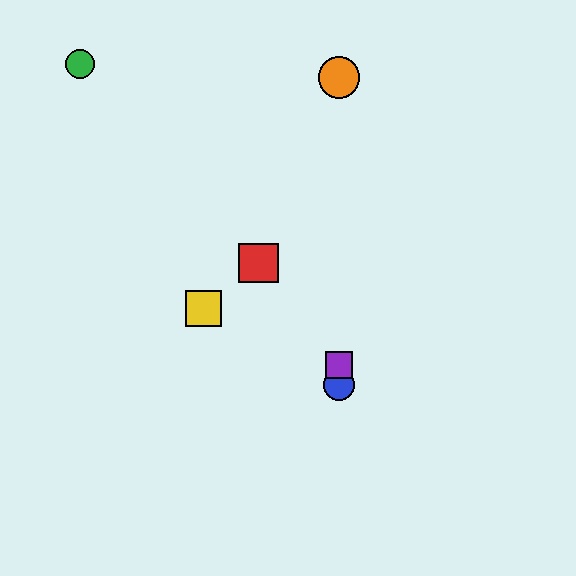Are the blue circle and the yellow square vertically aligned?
No, the blue circle is at x≈339 and the yellow square is at x≈203.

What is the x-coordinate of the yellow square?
The yellow square is at x≈203.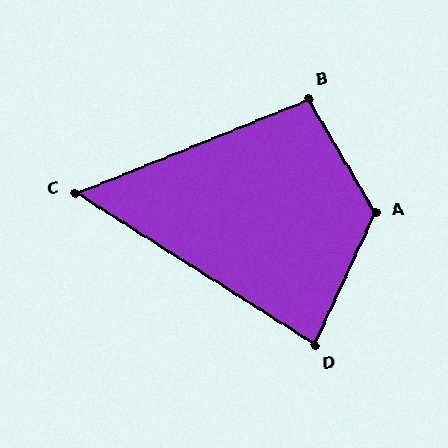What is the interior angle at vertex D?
Approximately 82 degrees (acute).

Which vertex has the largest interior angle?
A, at approximately 126 degrees.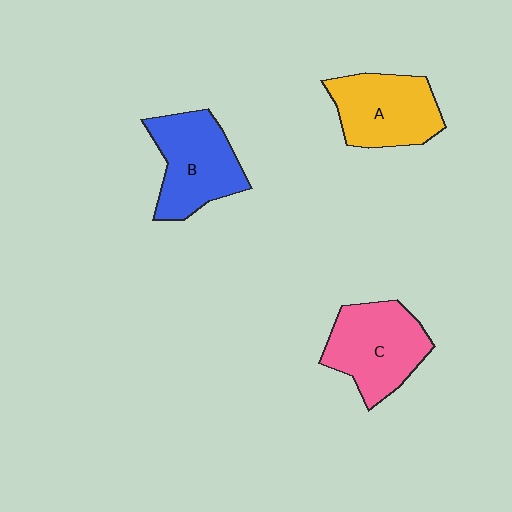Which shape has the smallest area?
Shape A (yellow).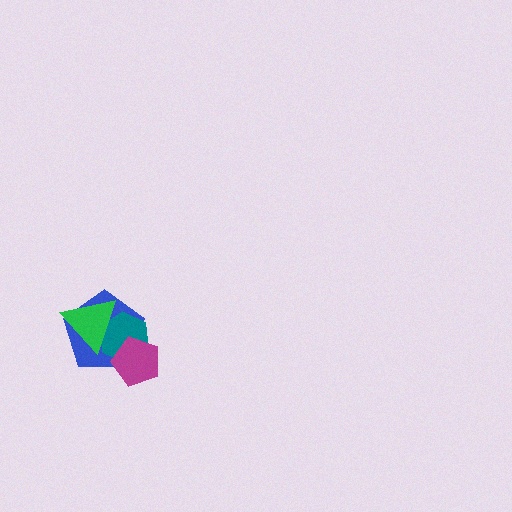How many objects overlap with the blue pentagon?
3 objects overlap with the blue pentagon.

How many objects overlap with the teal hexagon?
3 objects overlap with the teal hexagon.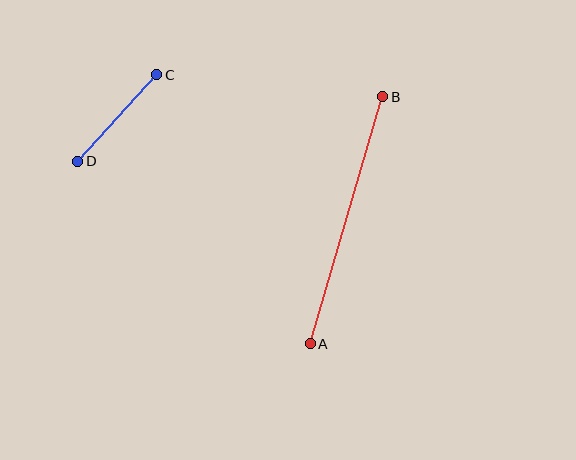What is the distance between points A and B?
The distance is approximately 258 pixels.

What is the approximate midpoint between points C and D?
The midpoint is at approximately (117, 118) pixels.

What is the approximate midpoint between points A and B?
The midpoint is at approximately (347, 220) pixels.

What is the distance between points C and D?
The distance is approximately 117 pixels.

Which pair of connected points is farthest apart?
Points A and B are farthest apart.